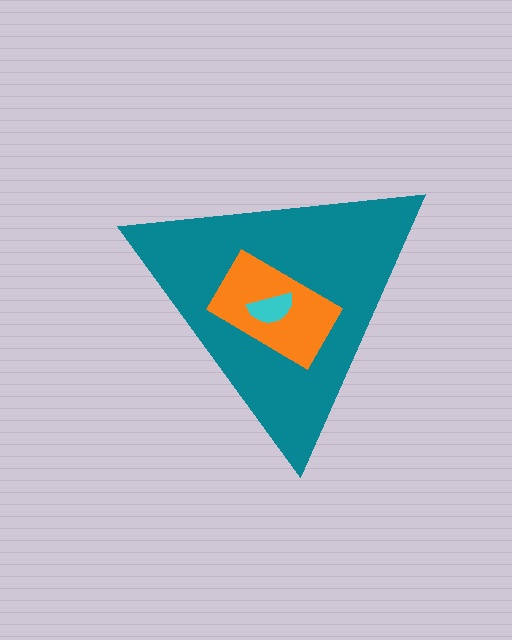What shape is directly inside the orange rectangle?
The cyan semicircle.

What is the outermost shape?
The teal triangle.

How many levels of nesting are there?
3.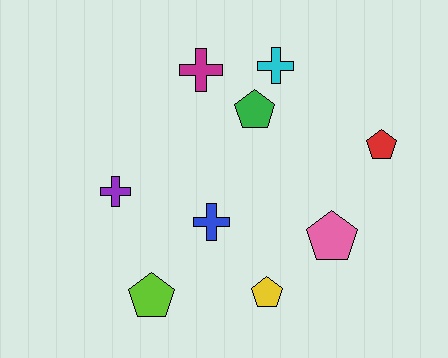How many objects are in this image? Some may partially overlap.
There are 9 objects.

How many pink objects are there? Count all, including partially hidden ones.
There is 1 pink object.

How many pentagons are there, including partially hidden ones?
There are 5 pentagons.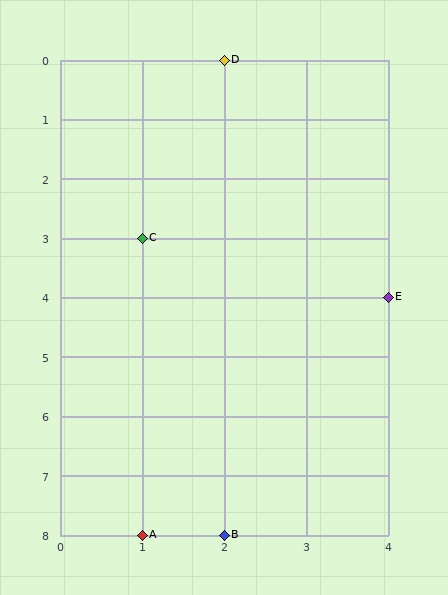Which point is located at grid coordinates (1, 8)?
Point A is at (1, 8).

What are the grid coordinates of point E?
Point E is at grid coordinates (4, 4).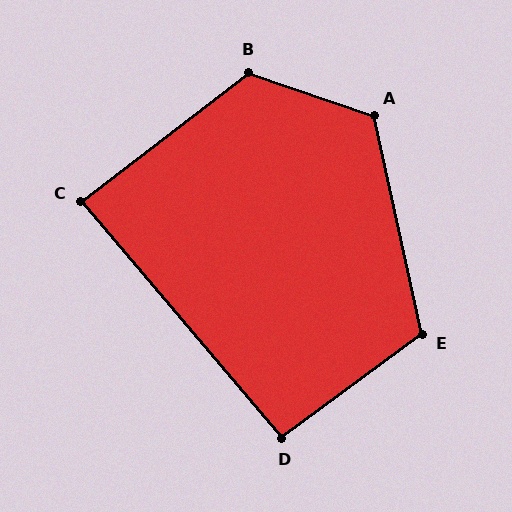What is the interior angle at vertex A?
Approximately 121 degrees (obtuse).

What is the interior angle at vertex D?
Approximately 94 degrees (approximately right).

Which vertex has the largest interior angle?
B, at approximately 124 degrees.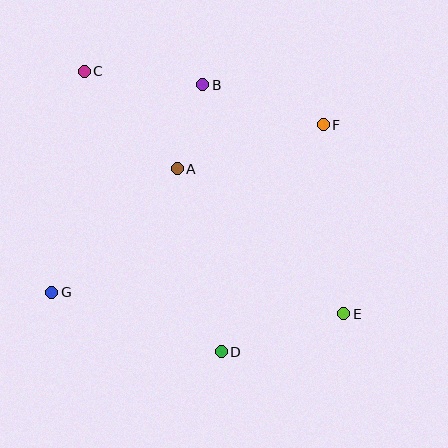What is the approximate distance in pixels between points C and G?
The distance between C and G is approximately 223 pixels.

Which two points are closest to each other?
Points A and B are closest to each other.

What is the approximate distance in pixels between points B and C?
The distance between B and C is approximately 119 pixels.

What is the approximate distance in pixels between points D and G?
The distance between D and G is approximately 179 pixels.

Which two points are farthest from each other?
Points C and E are farthest from each other.